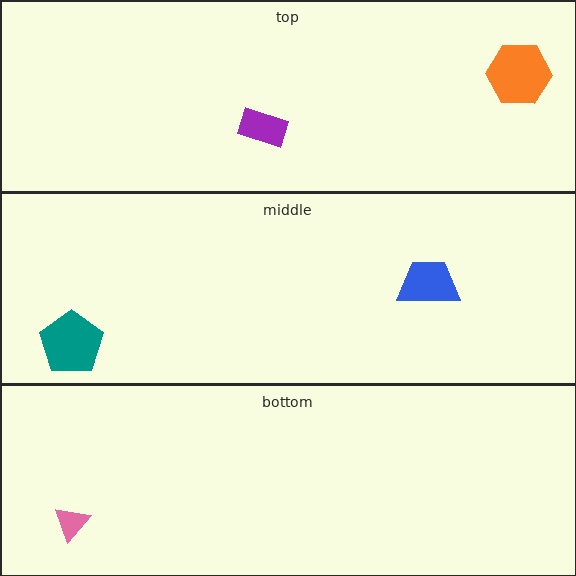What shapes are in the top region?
The orange hexagon, the purple rectangle.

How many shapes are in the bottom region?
1.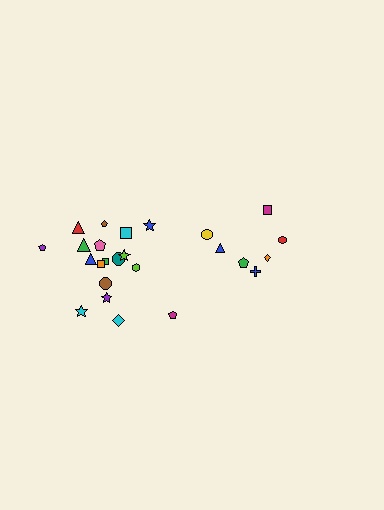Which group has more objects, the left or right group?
The left group.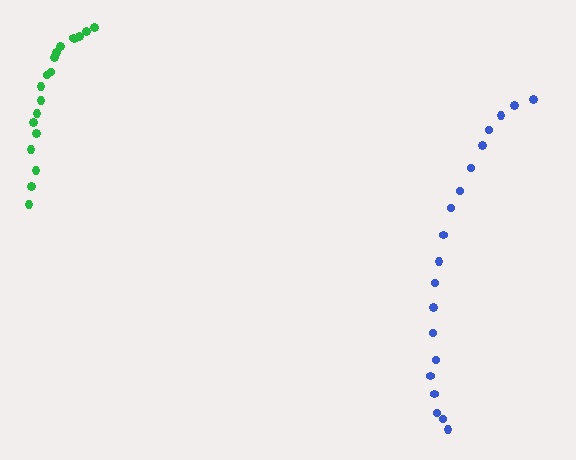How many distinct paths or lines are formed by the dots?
There are 2 distinct paths.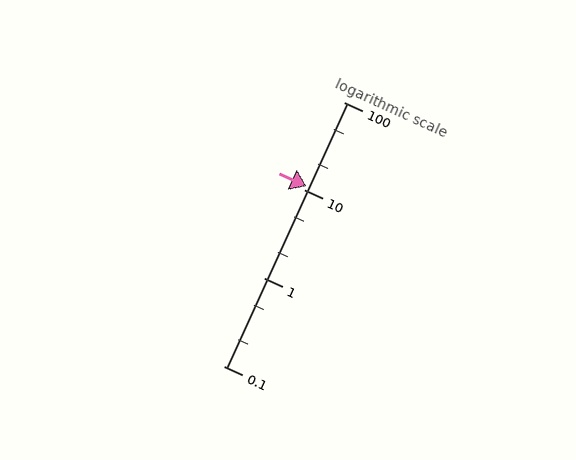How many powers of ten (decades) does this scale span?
The scale spans 3 decades, from 0.1 to 100.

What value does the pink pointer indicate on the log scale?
The pointer indicates approximately 11.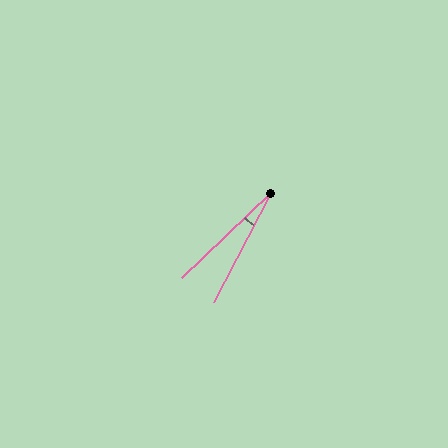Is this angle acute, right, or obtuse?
It is acute.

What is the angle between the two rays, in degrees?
Approximately 18 degrees.